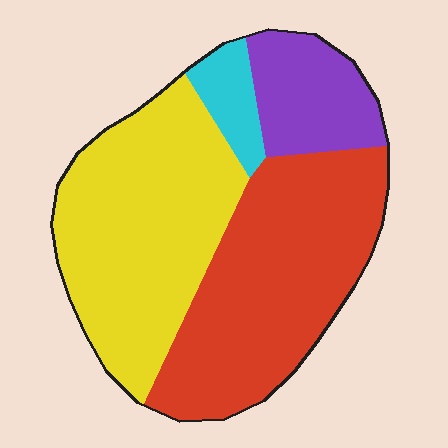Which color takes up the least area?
Cyan, at roughly 5%.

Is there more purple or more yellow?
Yellow.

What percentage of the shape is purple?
Purple covers roughly 15% of the shape.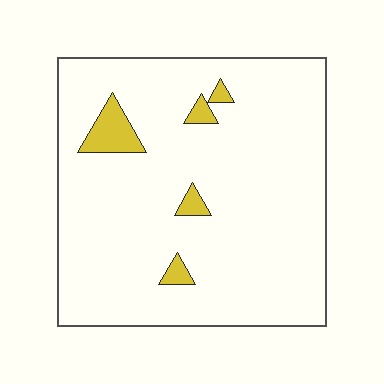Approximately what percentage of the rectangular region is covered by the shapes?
Approximately 5%.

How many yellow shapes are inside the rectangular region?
5.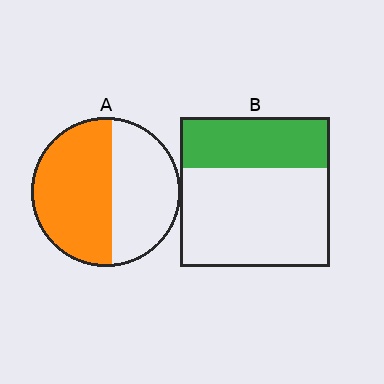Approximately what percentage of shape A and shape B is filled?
A is approximately 55% and B is approximately 35%.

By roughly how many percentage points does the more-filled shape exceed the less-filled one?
By roughly 20 percentage points (A over B).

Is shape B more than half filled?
No.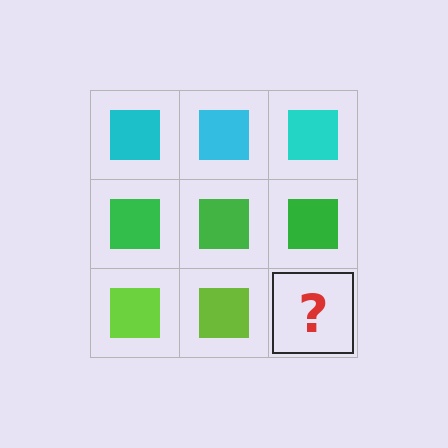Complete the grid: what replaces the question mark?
The question mark should be replaced with a lime square.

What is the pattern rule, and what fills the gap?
The rule is that each row has a consistent color. The gap should be filled with a lime square.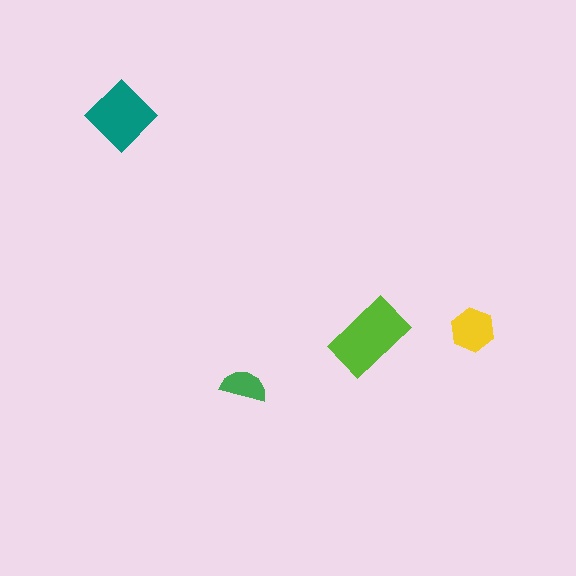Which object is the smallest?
The green semicircle.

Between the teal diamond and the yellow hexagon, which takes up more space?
The teal diamond.